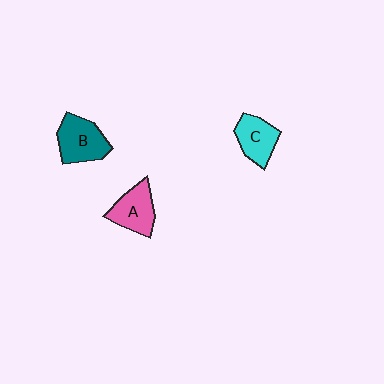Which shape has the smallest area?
Shape C (cyan).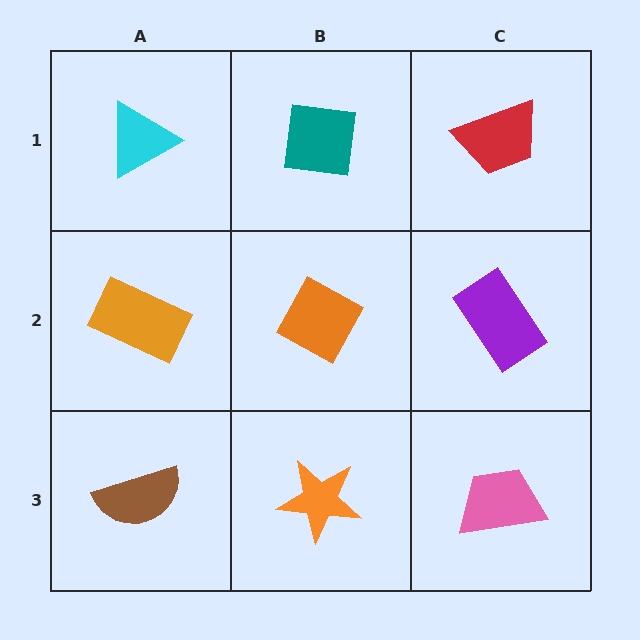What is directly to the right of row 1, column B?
A red trapezoid.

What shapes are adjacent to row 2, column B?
A teal square (row 1, column B), an orange star (row 3, column B), an orange rectangle (row 2, column A), a purple rectangle (row 2, column C).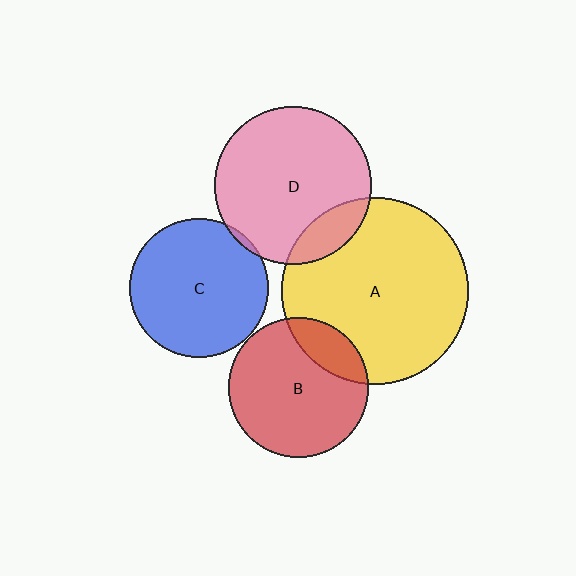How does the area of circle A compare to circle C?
Approximately 1.8 times.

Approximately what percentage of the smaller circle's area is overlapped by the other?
Approximately 5%.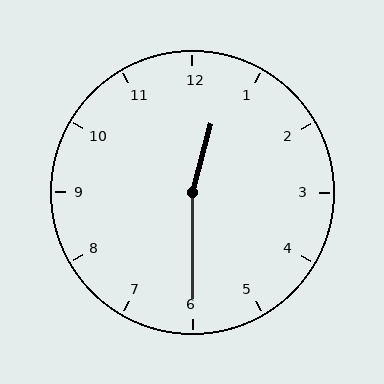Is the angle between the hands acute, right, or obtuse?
It is obtuse.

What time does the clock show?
12:30.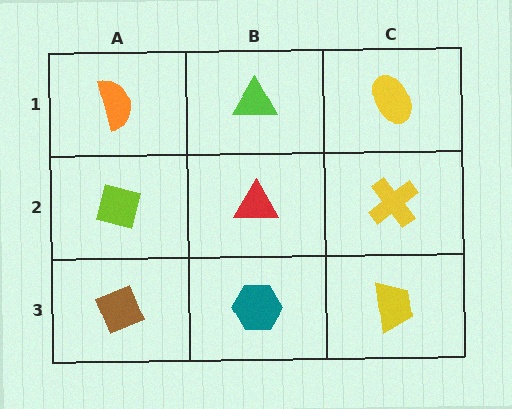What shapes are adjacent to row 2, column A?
An orange semicircle (row 1, column A), a brown diamond (row 3, column A), a red triangle (row 2, column B).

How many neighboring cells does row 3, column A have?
2.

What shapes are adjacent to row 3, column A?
A lime square (row 2, column A), a teal hexagon (row 3, column B).